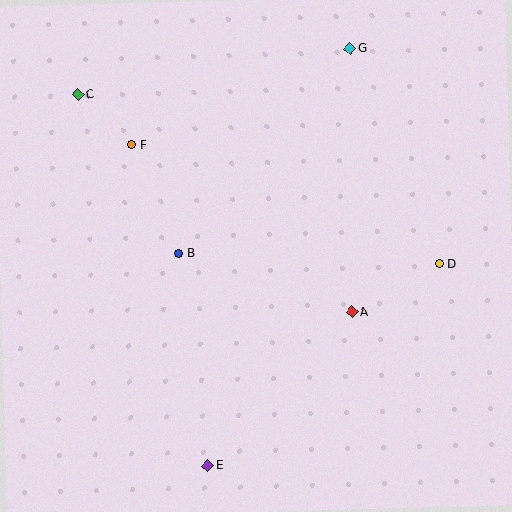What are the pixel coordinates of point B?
Point B is at (179, 253).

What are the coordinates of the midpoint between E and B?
The midpoint between E and B is at (193, 360).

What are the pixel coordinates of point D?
Point D is at (439, 264).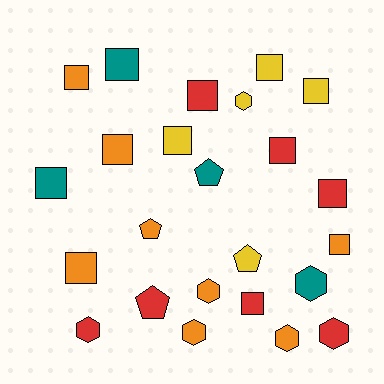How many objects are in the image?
There are 24 objects.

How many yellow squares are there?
There are 3 yellow squares.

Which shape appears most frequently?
Square, with 13 objects.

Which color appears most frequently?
Orange, with 8 objects.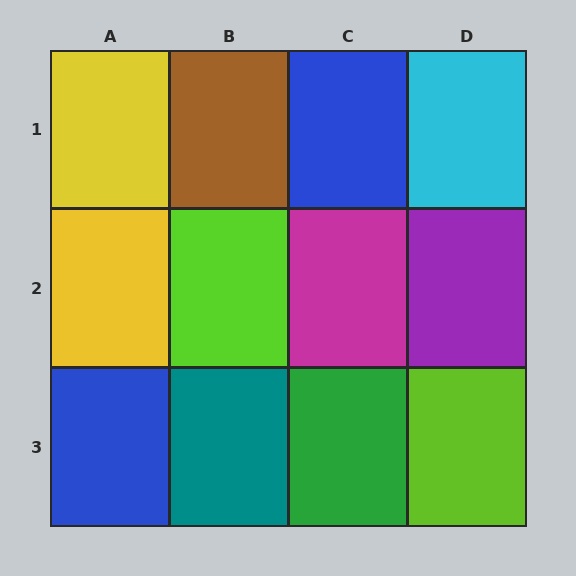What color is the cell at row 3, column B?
Teal.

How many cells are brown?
1 cell is brown.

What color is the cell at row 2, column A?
Yellow.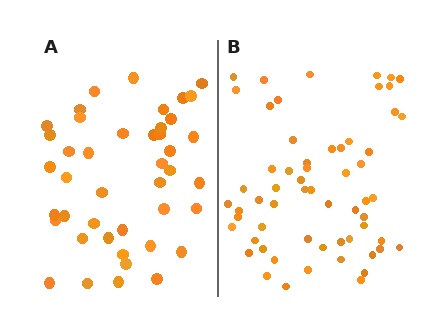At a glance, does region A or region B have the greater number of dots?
Region B (the right region) has more dots.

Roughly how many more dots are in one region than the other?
Region B has approximately 15 more dots than region A.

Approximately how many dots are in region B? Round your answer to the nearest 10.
About 60 dots.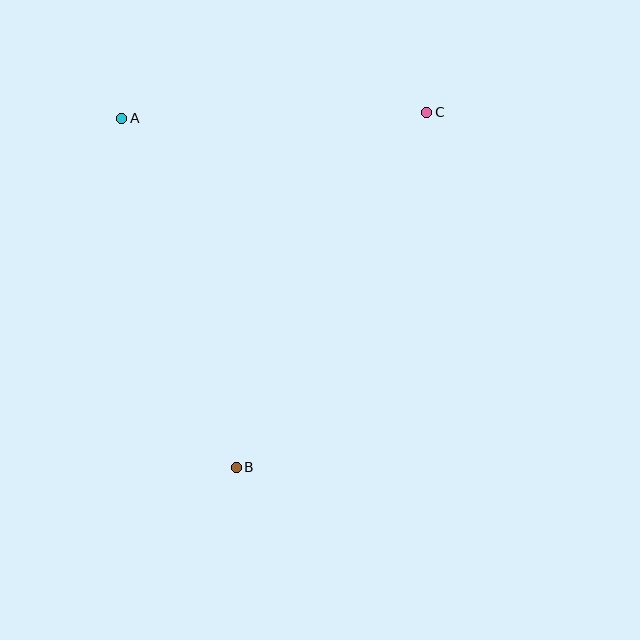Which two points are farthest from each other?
Points B and C are farthest from each other.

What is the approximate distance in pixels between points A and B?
The distance between A and B is approximately 367 pixels.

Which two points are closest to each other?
Points A and C are closest to each other.